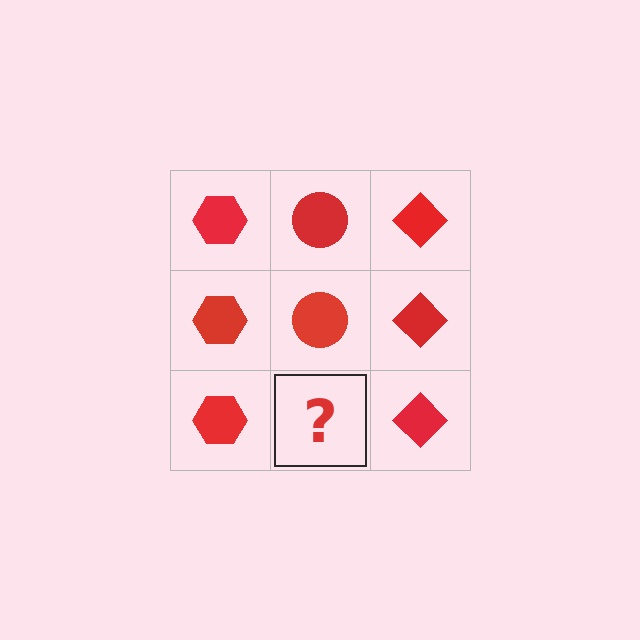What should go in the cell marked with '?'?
The missing cell should contain a red circle.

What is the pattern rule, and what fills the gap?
The rule is that each column has a consistent shape. The gap should be filled with a red circle.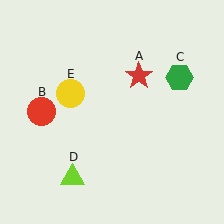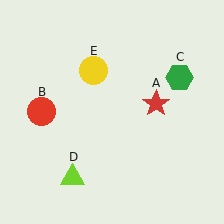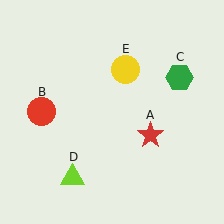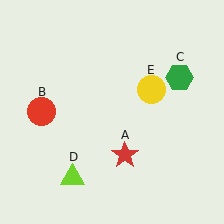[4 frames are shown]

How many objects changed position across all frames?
2 objects changed position: red star (object A), yellow circle (object E).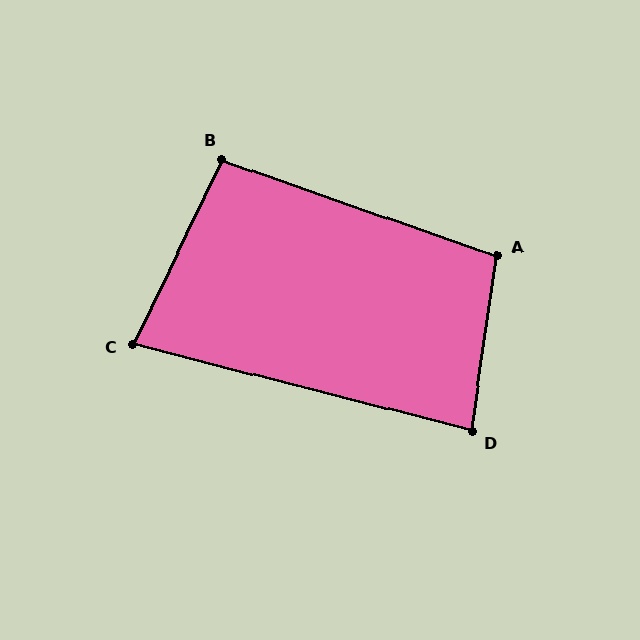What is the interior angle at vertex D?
Approximately 84 degrees (acute).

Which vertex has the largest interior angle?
A, at approximately 101 degrees.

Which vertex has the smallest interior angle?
C, at approximately 79 degrees.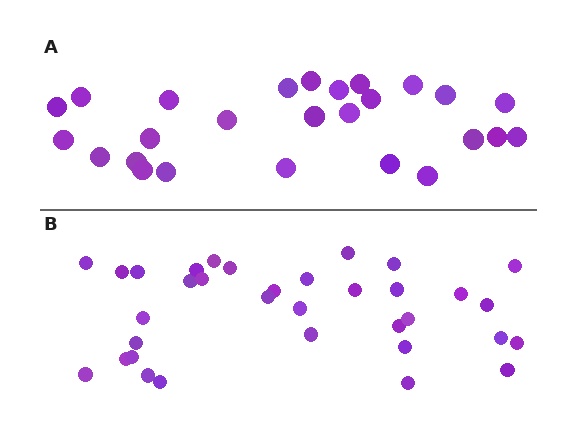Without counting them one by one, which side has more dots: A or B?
Region B (the bottom region) has more dots.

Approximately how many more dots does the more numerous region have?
Region B has roughly 8 or so more dots than region A.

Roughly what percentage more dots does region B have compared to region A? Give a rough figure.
About 30% more.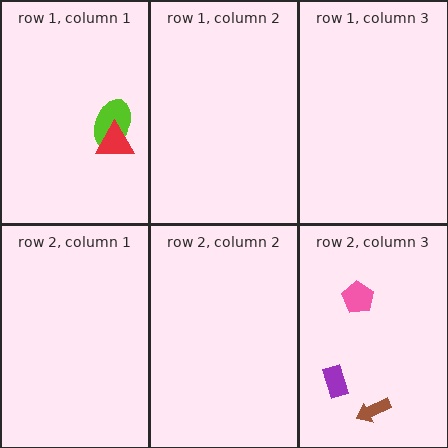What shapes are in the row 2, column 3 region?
The pink pentagon, the purple rectangle, the brown arrow.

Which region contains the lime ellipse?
The row 1, column 1 region.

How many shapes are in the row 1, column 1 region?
2.